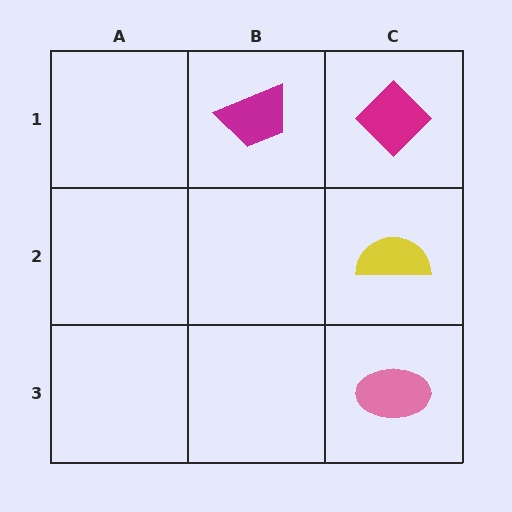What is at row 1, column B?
A magenta trapezoid.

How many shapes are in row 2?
1 shape.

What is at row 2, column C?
A yellow semicircle.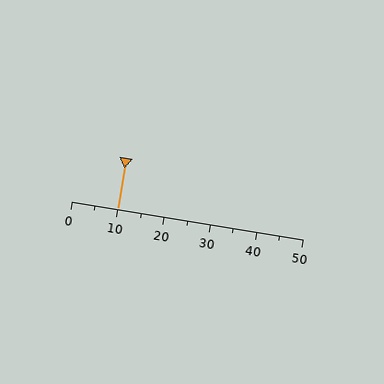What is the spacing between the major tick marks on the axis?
The major ticks are spaced 10 apart.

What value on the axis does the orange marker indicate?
The marker indicates approximately 10.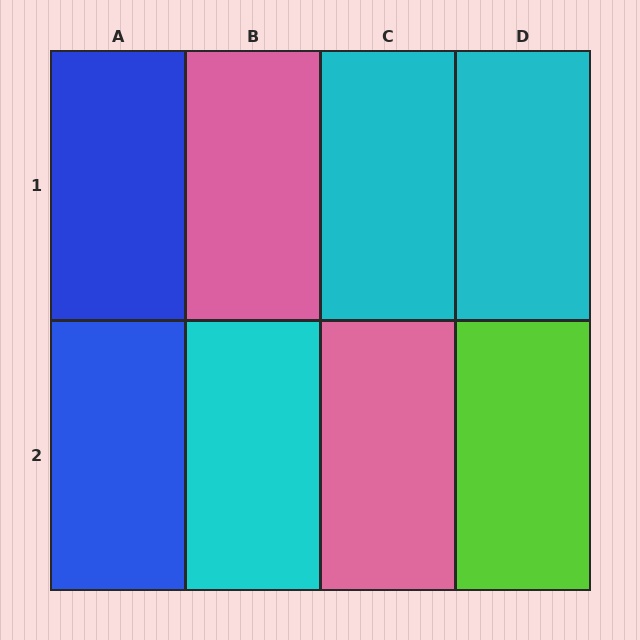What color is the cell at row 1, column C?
Cyan.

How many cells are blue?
2 cells are blue.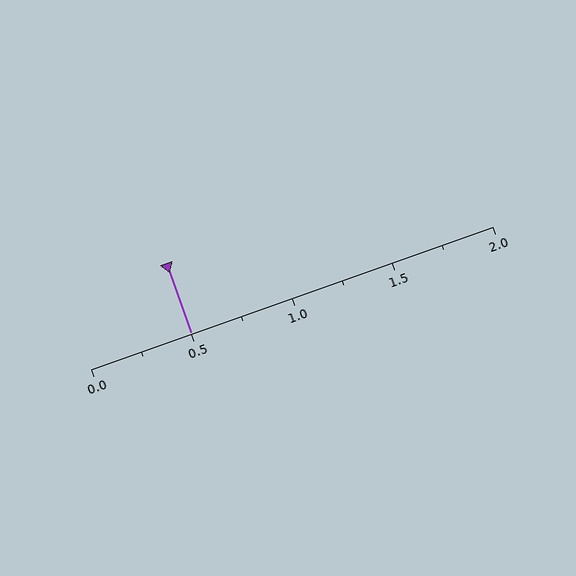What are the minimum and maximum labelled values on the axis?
The axis runs from 0.0 to 2.0.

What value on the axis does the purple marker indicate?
The marker indicates approximately 0.5.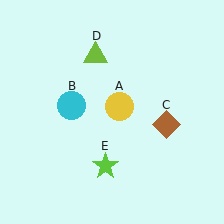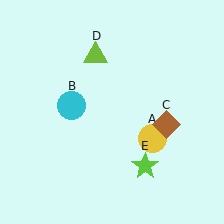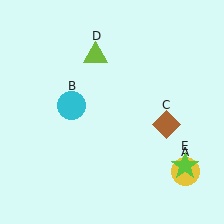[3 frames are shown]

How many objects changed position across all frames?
2 objects changed position: yellow circle (object A), lime star (object E).